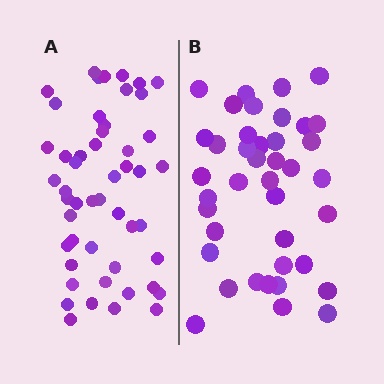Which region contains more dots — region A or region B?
Region A (the left region) has more dots.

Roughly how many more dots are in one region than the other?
Region A has roughly 10 or so more dots than region B.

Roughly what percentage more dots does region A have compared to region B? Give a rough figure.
About 25% more.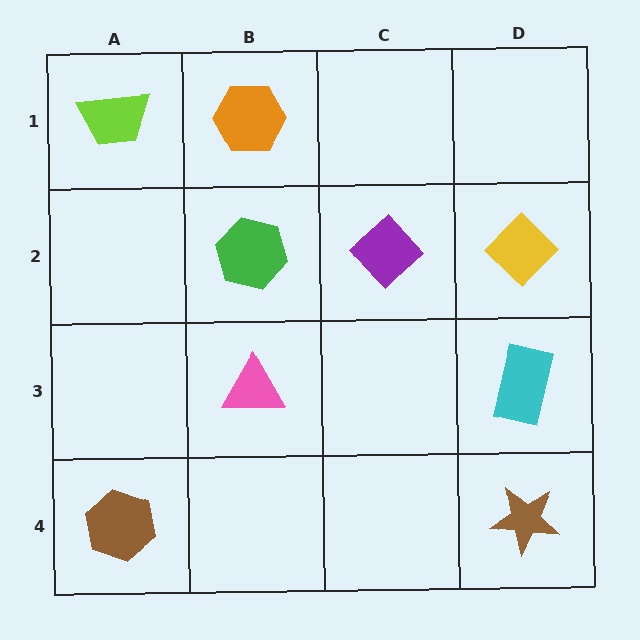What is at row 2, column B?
A green hexagon.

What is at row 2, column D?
A yellow diamond.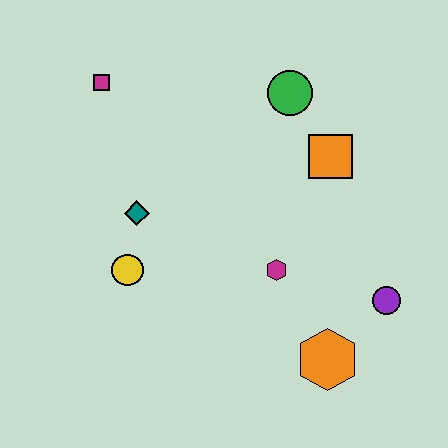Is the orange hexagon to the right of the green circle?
Yes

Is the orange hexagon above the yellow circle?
No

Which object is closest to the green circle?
The orange square is closest to the green circle.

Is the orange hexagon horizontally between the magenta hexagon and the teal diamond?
No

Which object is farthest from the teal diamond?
The purple circle is farthest from the teal diamond.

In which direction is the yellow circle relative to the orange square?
The yellow circle is to the left of the orange square.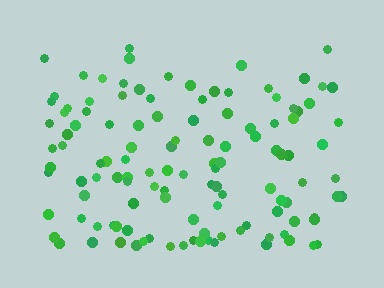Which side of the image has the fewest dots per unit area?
The top.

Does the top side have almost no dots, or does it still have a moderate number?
Still a moderate number, just noticeably fewer than the bottom.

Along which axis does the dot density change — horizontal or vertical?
Vertical.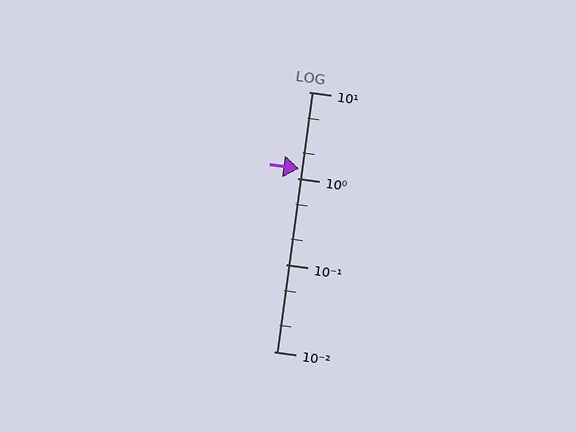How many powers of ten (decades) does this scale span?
The scale spans 3 decades, from 0.01 to 10.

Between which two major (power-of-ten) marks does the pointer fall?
The pointer is between 1 and 10.